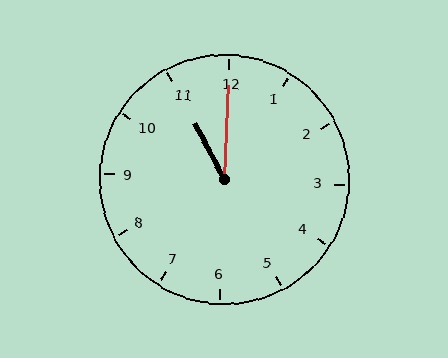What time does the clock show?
11:00.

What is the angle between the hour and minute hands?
Approximately 30 degrees.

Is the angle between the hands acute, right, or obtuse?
It is acute.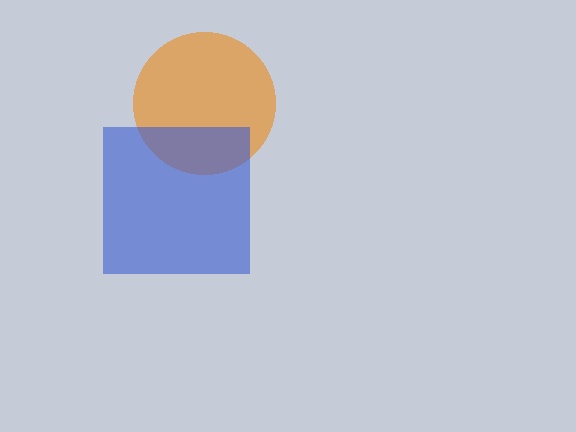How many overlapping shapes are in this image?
There are 2 overlapping shapes in the image.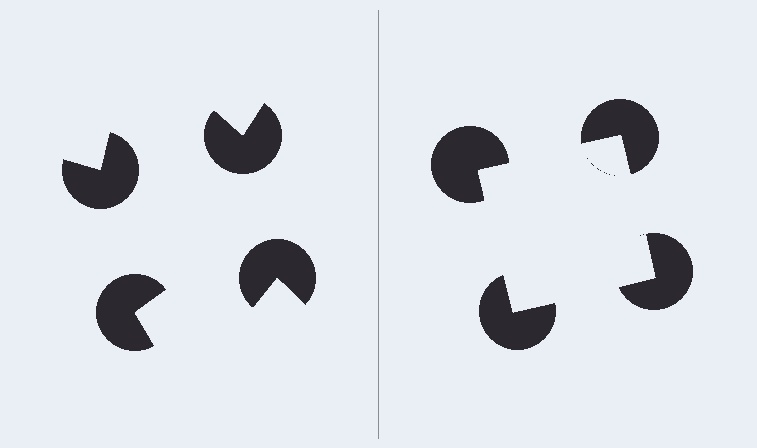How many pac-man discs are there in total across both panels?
8 — 4 on each side.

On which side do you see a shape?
An illusory square appears on the right side. On the left side the wedge cuts are rotated, so no coherent shape forms.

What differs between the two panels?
The pac-man discs are positioned identically on both sides; only the wedge orientations differ. On the right they align to a square; on the left they are misaligned.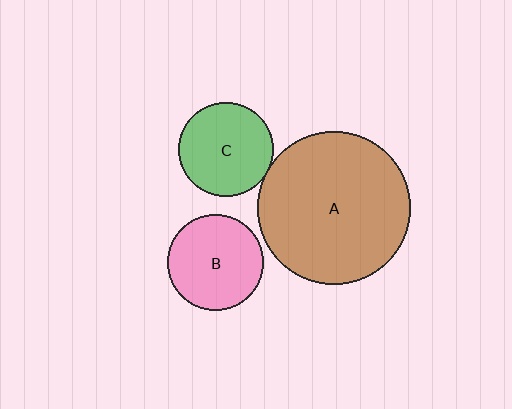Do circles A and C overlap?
Yes.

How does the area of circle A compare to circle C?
Approximately 2.6 times.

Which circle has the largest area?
Circle A (brown).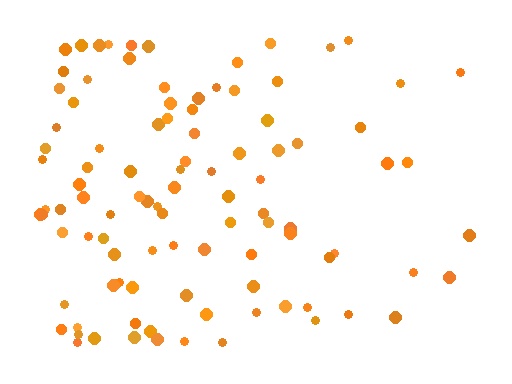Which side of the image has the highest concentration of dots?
The left.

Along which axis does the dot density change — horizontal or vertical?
Horizontal.